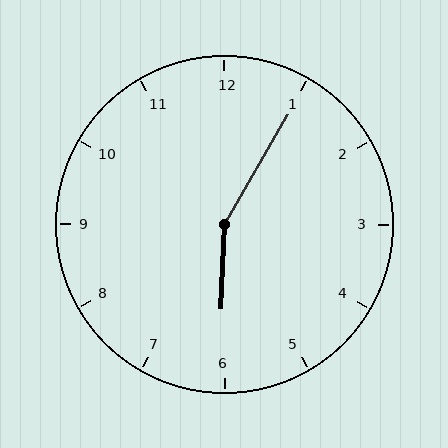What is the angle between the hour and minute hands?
Approximately 152 degrees.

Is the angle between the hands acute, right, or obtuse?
It is obtuse.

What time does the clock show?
6:05.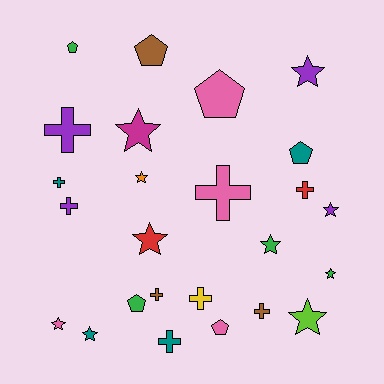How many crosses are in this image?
There are 9 crosses.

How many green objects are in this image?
There are 4 green objects.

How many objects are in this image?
There are 25 objects.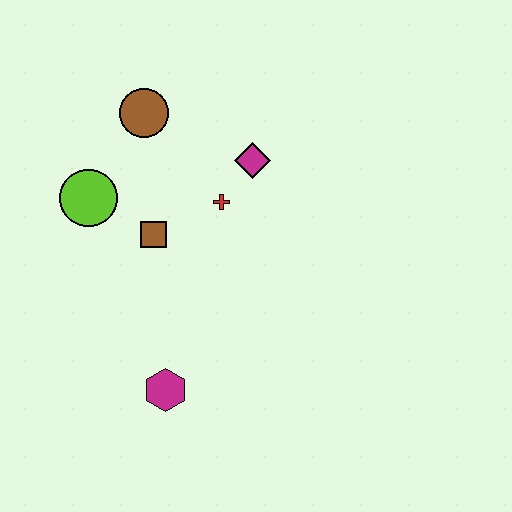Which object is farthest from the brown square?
The magenta hexagon is farthest from the brown square.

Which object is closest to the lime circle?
The brown square is closest to the lime circle.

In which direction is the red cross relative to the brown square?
The red cross is to the right of the brown square.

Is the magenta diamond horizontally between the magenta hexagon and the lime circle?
No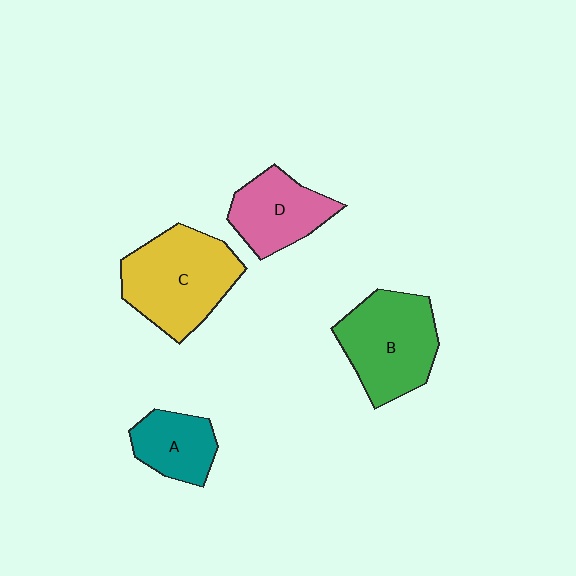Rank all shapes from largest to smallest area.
From largest to smallest: C (yellow), B (green), D (pink), A (teal).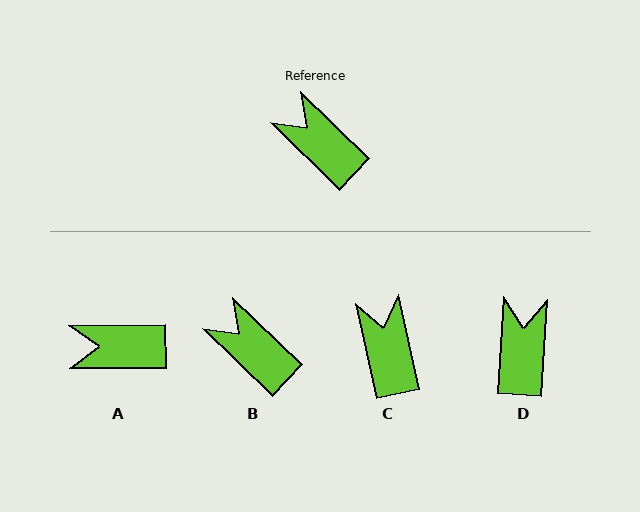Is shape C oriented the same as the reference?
No, it is off by about 34 degrees.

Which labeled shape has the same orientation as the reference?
B.